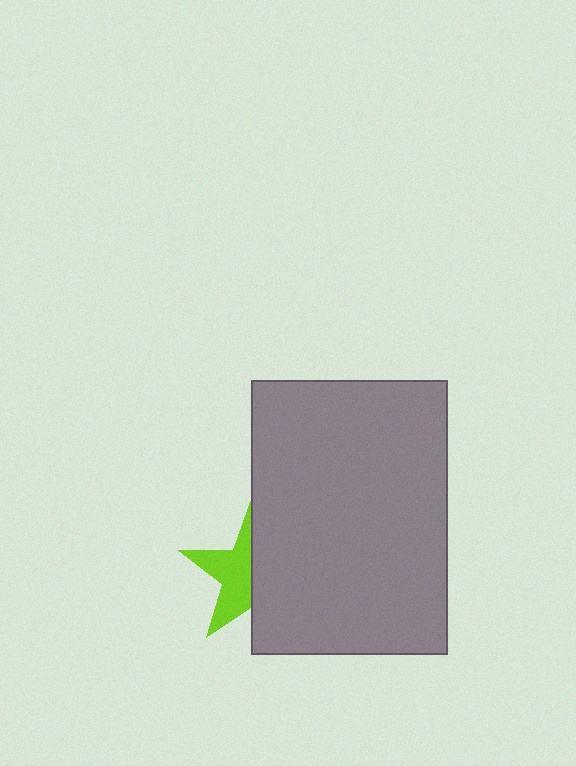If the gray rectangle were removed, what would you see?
You would see the complete lime star.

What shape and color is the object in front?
The object in front is a gray rectangle.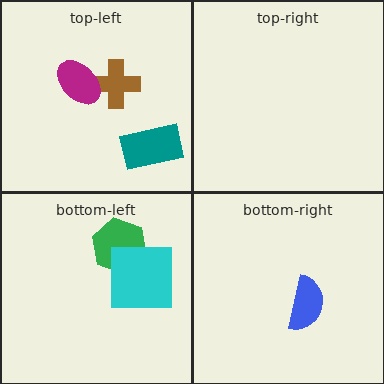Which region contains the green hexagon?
The bottom-left region.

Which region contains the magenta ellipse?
The top-left region.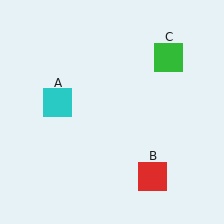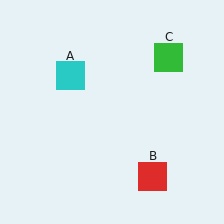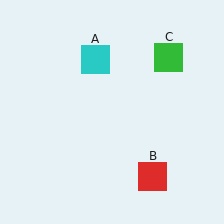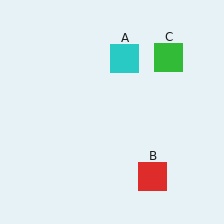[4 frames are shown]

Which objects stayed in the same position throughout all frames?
Red square (object B) and green square (object C) remained stationary.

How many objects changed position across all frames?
1 object changed position: cyan square (object A).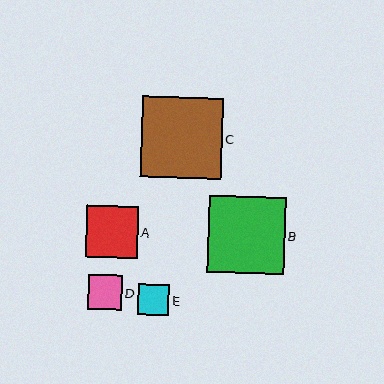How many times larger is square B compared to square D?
Square B is approximately 2.2 times the size of square D.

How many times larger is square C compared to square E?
Square C is approximately 2.6 times the size of square E.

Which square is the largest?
Square C is the largest with a size of approximately 81 pixels.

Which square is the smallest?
Square E is the smallest with a size of approximately 31 pixels.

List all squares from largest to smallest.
From largest to smallest: C, B, A, D, E.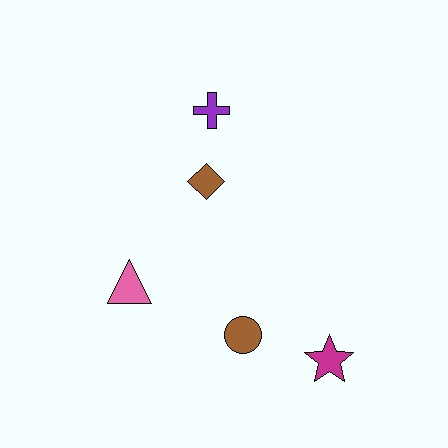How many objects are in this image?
There are 5 objects.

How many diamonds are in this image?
There is 1 diamond.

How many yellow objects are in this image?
There are no yellow objects.